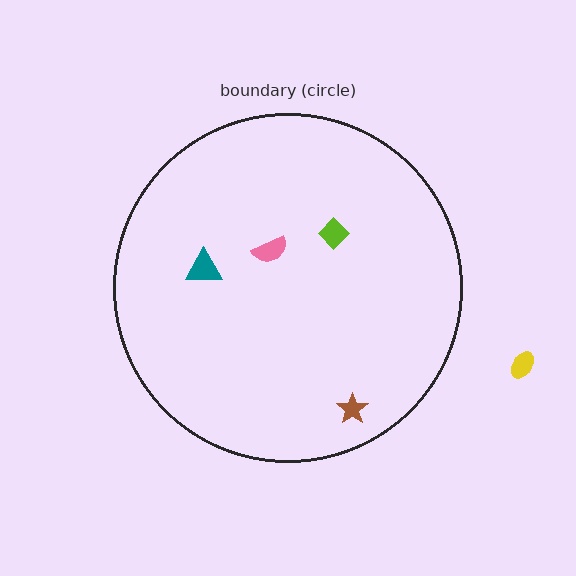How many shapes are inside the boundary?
4 inside, 1 outside.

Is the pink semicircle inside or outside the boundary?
Inside.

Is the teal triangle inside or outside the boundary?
Inside.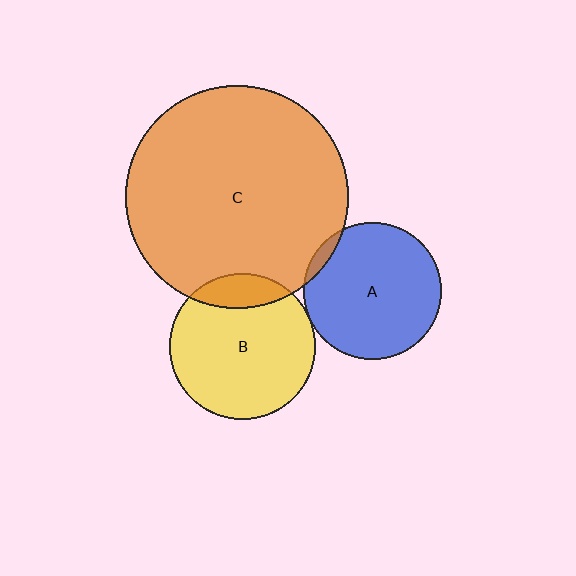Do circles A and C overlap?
Yes.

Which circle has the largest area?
Circle C (orange).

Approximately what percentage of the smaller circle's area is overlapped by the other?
Approximately 5%.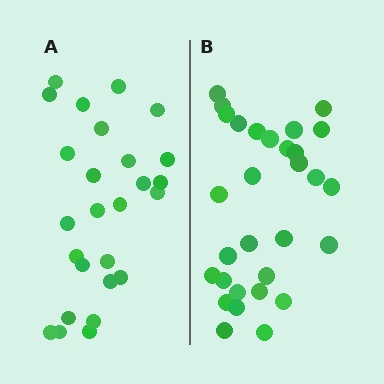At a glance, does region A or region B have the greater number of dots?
Region B (the right region) has more dots.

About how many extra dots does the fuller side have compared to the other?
Region B has about 4 more dots than region A.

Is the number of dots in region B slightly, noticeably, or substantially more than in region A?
Region B has only slightly more — the two regions are fairly close. The ratio is roughly 1.2 to 1.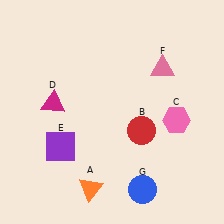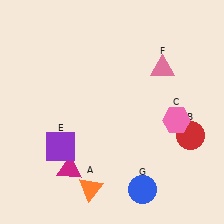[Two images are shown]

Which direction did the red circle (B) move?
The red circle (B) moved right.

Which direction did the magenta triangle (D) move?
The magenta triangle (D) moved down.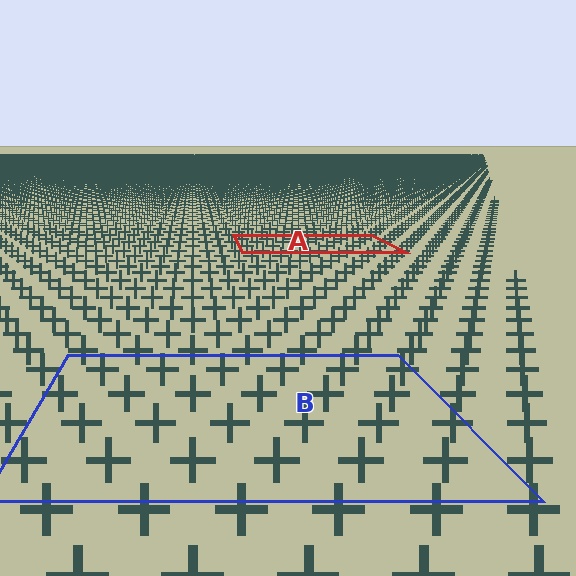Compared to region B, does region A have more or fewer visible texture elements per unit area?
Region A has more texture elements per unit area — they are packed more densely because it is farther away.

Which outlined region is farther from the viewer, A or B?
Region A is farther from the viewer — the texture elements inside it appear smaller and more densely packed.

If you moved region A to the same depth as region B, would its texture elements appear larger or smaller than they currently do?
They would appear larger. At a closer depth, the same texture elements are projected at a bigger on-screen size.